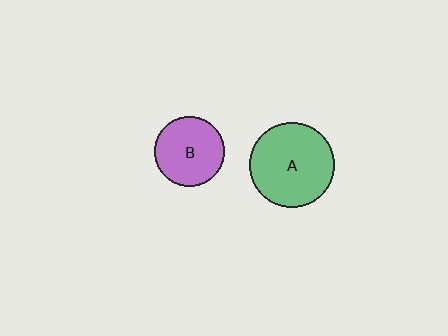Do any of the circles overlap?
No, none of the circles overlap.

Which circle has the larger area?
Circle A (green).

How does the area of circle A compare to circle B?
Approximately 1.5 times.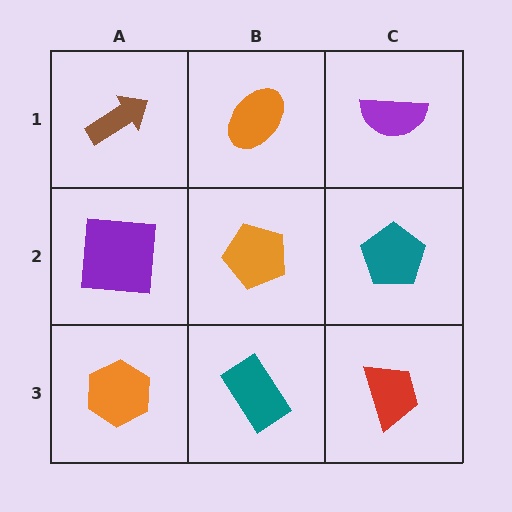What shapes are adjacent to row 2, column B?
An orange ellipse (row 1, column B), a teal rectangle (row 3, column B), a purple square (row 2, column A), a teal pentagon (row 2, column C).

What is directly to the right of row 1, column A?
An orange ellipse.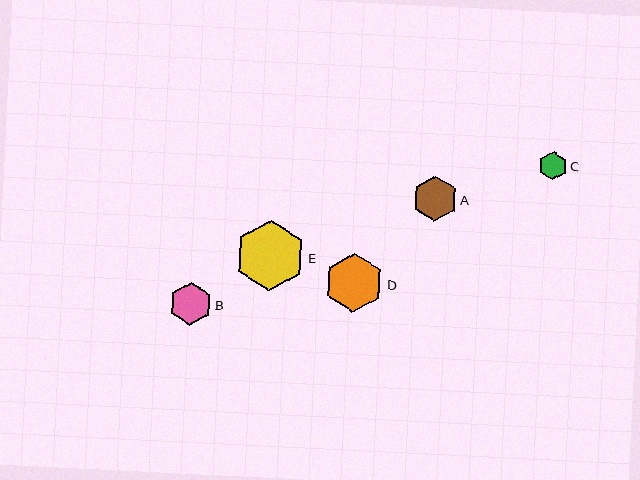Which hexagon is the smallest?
Hexagon C is the smallest with a size of approximately 29 pixels.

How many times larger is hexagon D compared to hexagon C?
Hexagon D is approximately 2.1 times the size of hexagon C.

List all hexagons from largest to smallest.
From largest to smallest: E, D, A, B, C.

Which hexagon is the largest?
Hexagon E is the largest with a size of approximately 70 pixels.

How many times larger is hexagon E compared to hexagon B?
Hexagon E is approximately 1.6 times the size of hexagon B.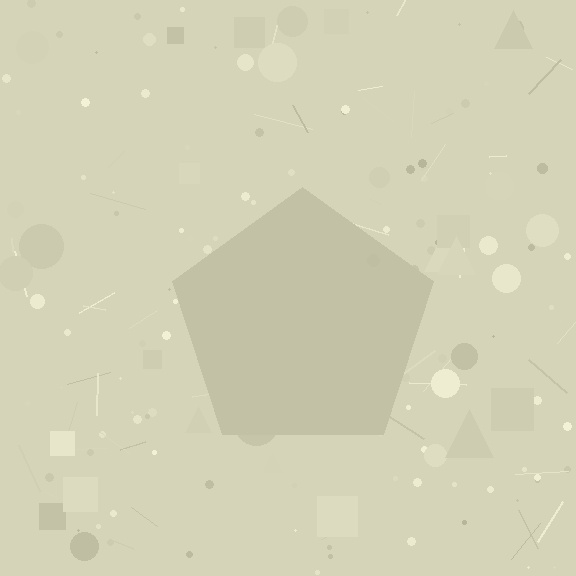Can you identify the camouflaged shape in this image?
The camouflaged shape is a pentagon.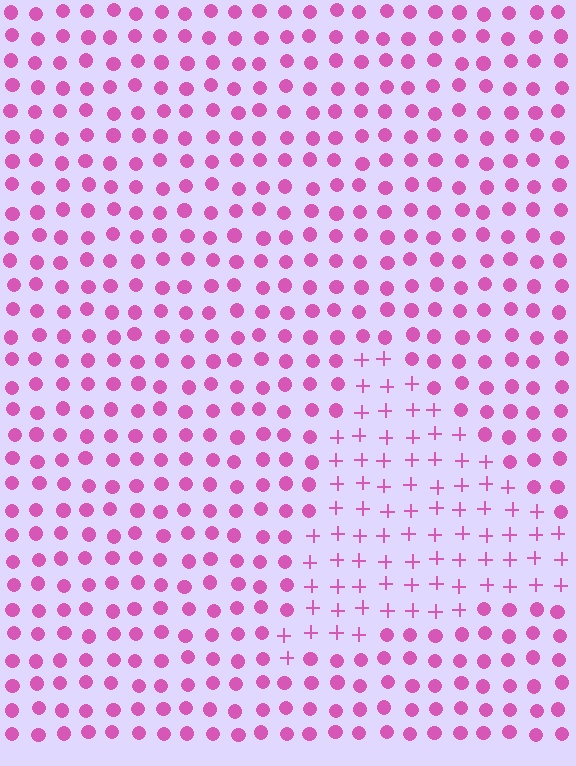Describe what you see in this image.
The image is filled with small pink elements arranged in a uniform grid. A triangle-shaped region contains plus signs, while the surrounding area contains circles. The boundary is defined purely by the change in element shape.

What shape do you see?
I see a triangle.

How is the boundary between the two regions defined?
The boundary is defined by a change in element shape: plus signs inside vs. circles outside. All elements share the same color and spacing.